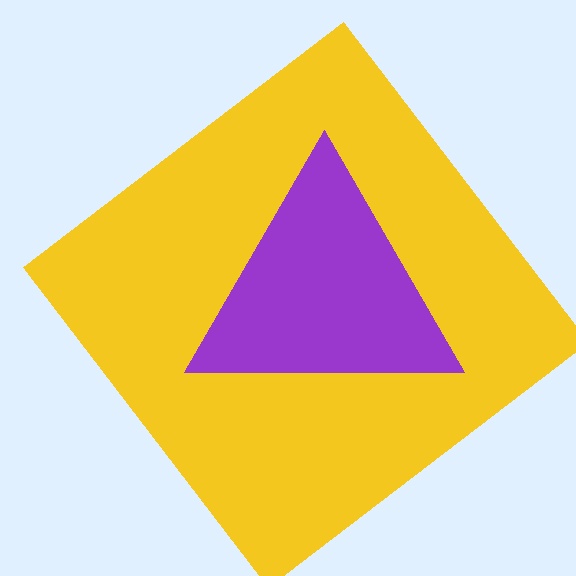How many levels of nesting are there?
2.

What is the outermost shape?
The yellow diamond.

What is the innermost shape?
The purple triangle.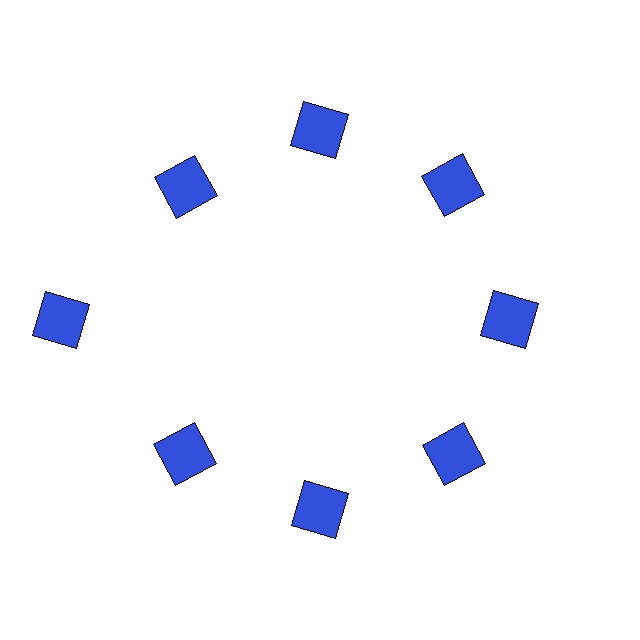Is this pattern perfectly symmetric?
No. The 8 blue squares are arranged in a ring, but one element near the 9 o'clock position is pushed outward from the center, breaking the 8-fold rotational symmetry.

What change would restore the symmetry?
The symmetry would be restored by moving it inward, back onto the ring so that all 8 squares sit at equal angles and equal distance from the center.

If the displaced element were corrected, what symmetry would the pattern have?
It would have 8-fold rotational symmetry — the pattern would map onto itself every 45 degrees.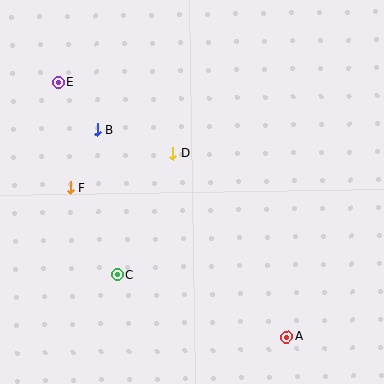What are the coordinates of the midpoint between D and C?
The midpoint between D and C is at (145, 214).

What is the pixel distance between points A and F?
The distance between A and F is 263 pixels.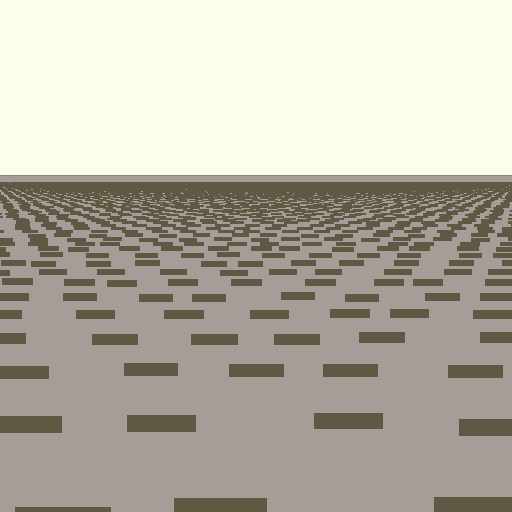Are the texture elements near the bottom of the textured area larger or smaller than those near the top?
Larger. Near the bottom, elements are closer to the viewer and appear at a bigger on-screen size.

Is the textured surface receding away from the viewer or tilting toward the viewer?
The surface is receding away from the viewer. Texture elements get smaller and denser toward the top.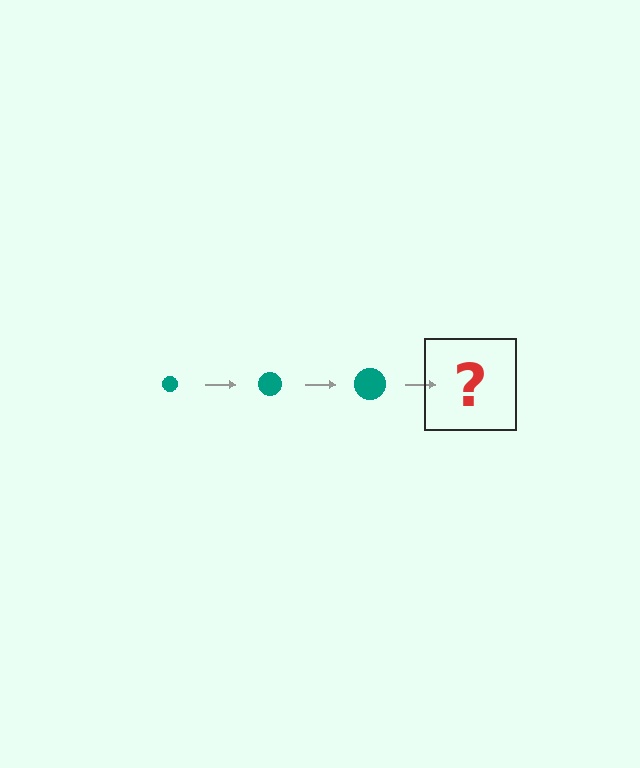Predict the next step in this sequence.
The next step is a teal circle, larger than the previous one.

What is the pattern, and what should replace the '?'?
The pattern is that the circle gets progressively larger each step. The '?' should be a teal circle, larger than the previous one.